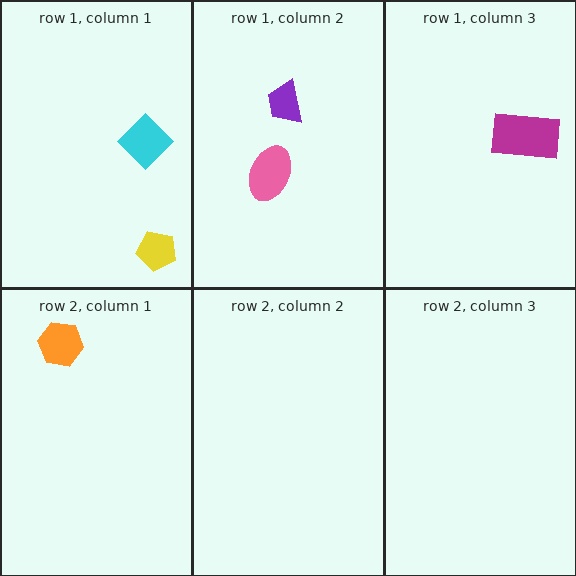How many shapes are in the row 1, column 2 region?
2.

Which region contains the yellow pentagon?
The row 1, column 1 region.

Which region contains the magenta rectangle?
The row 1, column 3 region.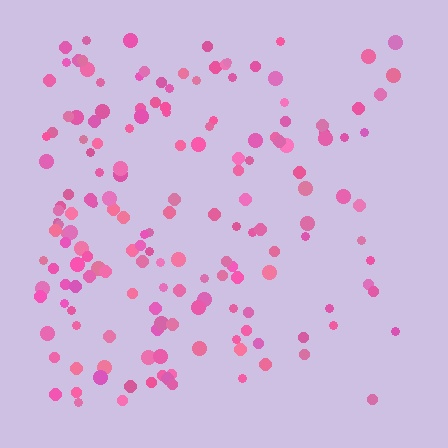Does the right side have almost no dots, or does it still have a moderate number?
Still a moderate number, just noticeably fewer than the left.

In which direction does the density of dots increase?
From right to left, with the left side densest.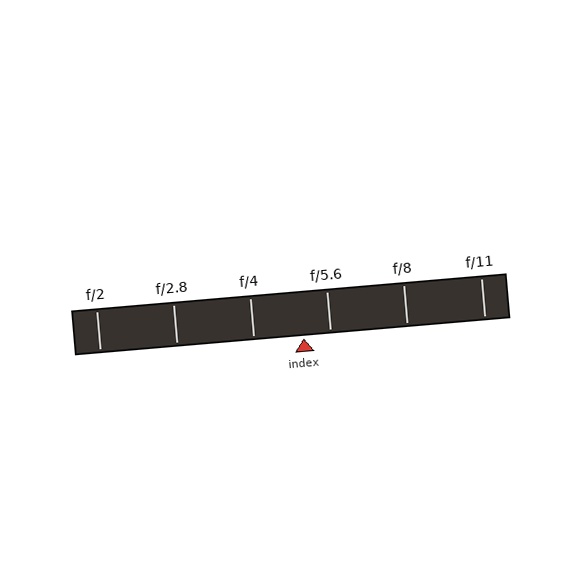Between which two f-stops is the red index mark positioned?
The index mark is between f/4 and f/5.6.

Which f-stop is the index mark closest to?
The index mark is closest to f/5.6.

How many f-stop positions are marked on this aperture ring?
There are 6 f-stop positions marked.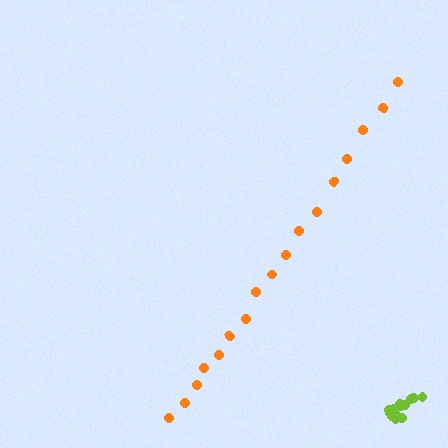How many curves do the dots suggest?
There are 2 distinct paths.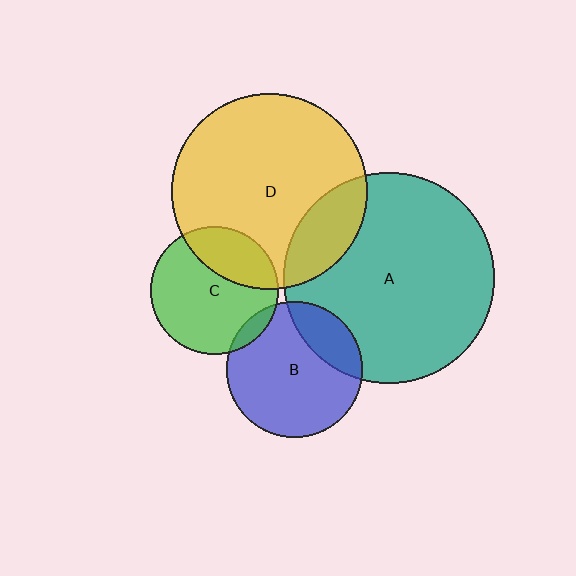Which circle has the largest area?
Circle A (teal).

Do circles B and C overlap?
Yes.